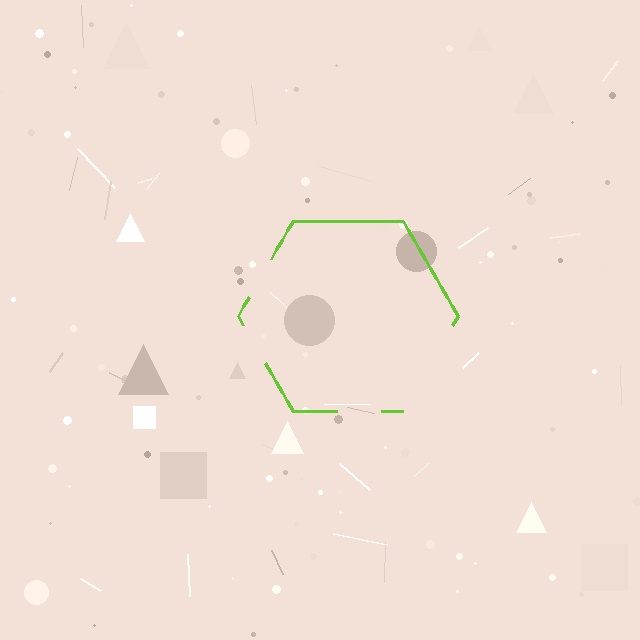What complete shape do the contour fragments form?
The contour fragments form a hexagon.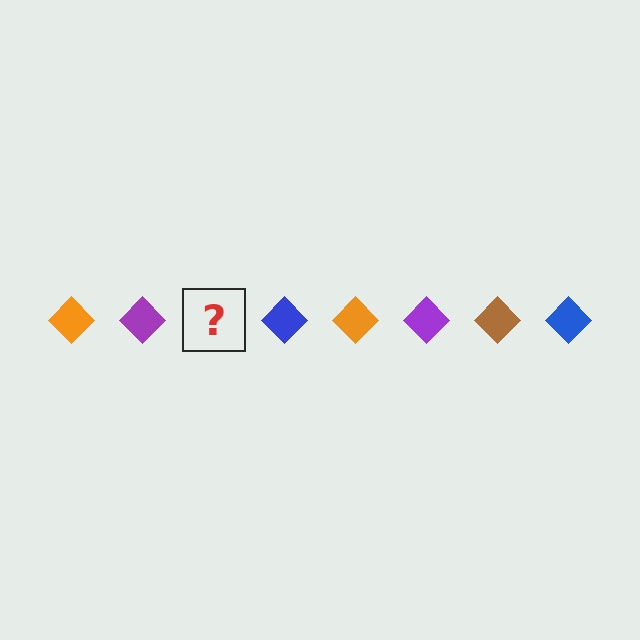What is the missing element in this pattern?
The missing element is a brown diamond.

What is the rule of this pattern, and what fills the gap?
The rule is that the pattern cycles through orange, purple, brown, blue diamonds. The gap should be filled with a brown diamond.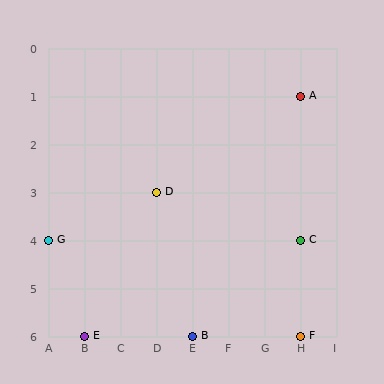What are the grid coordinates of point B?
Point B is at grid coordinates (E, 6).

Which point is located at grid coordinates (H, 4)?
Point C is at (H, 4).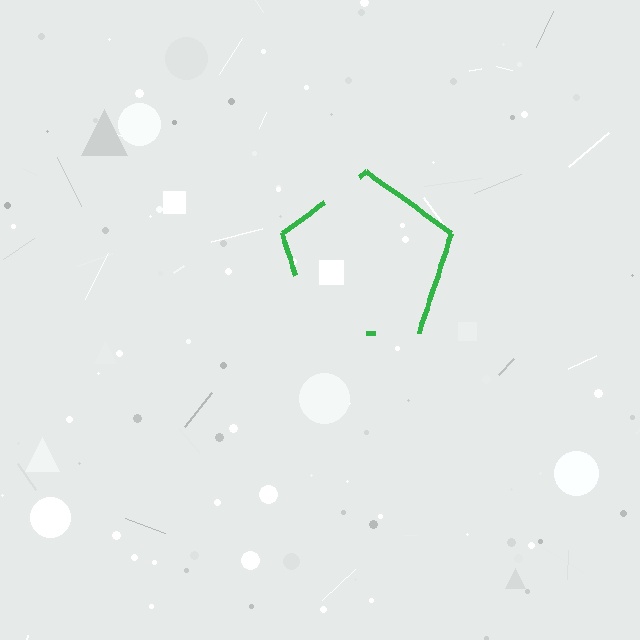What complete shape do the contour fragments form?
The contour fragments form a pentagon.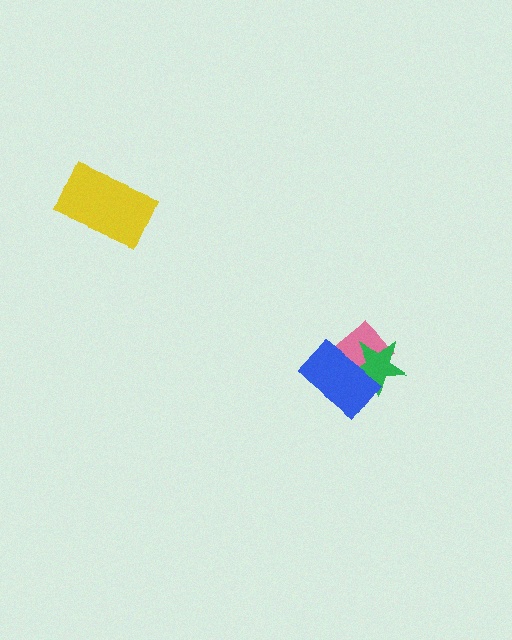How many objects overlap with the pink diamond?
2 objects overlap with the pink diamond.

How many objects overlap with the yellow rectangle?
0 objects overlap with the yellow rectangle.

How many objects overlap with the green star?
2 objects overlap with the green star.